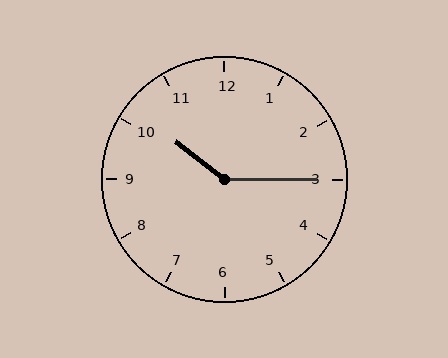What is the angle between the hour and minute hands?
Approximately 142 degrees.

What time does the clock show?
10:15.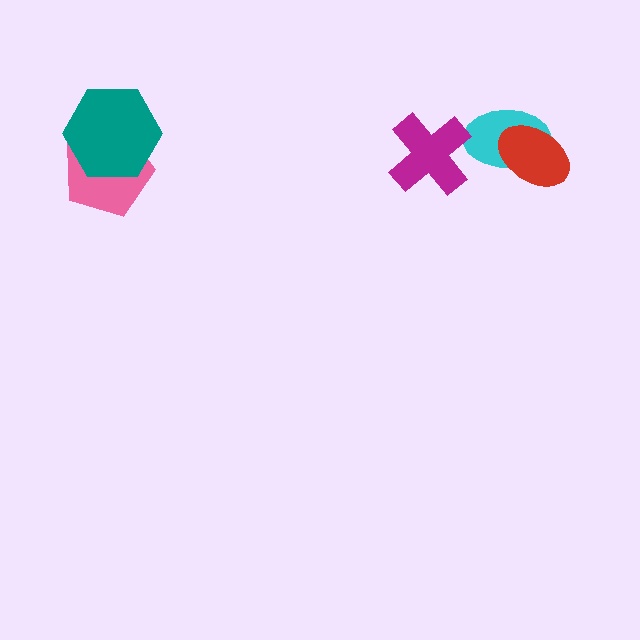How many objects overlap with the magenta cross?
1 object overlaps with the magenta cross.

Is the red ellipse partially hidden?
No, no other shape covers it.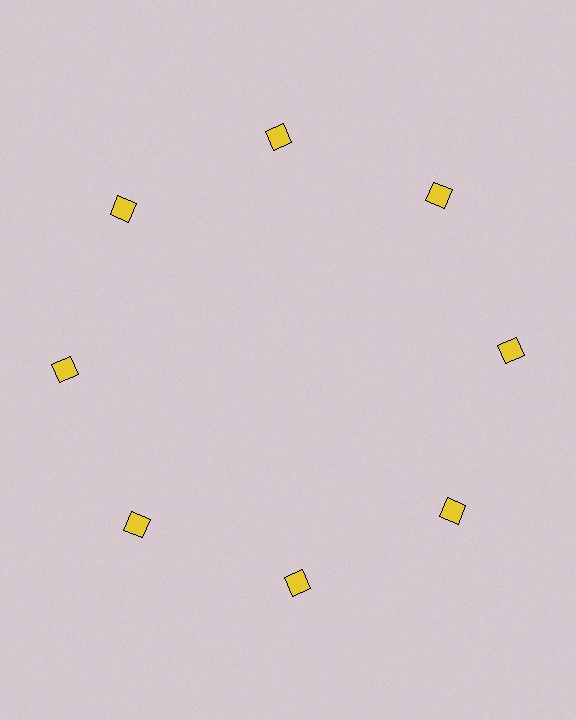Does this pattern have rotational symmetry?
Yes, this pattern has 8-fold rotational symmetry. It looks the same after rotating 45 degrees around the center.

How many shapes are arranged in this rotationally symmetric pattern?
There are 8 shapes, arranged in 8 groups of 1.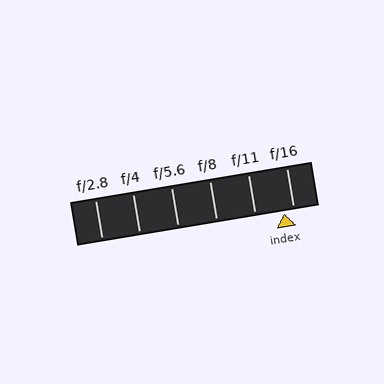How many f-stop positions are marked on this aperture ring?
There are 6 f-stop positions marked.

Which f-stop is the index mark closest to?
The index mark is closest to f/16.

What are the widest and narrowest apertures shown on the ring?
The widest aperture shown is f/2.8 and the narrowest is f/16.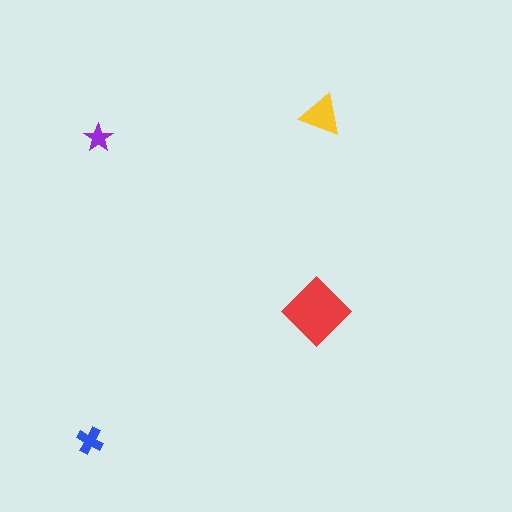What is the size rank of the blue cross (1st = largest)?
3rd.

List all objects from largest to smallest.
The red diamond, the yellow triangle, the blue cross, the purple star.